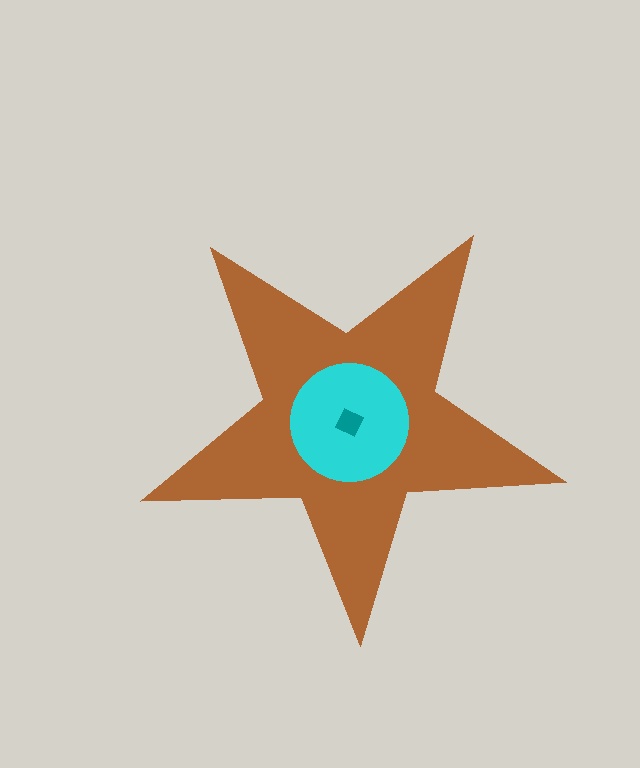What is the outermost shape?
The brown star.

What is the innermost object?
The teal diamond.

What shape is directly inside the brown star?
The cyan circle.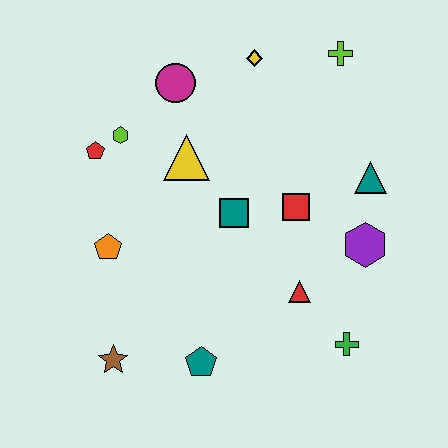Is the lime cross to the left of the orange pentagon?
No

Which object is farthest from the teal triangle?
The brown star is farthest from the teal triangle.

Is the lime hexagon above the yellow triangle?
Yes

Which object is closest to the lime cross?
The yellow diamond is closest to the lime cross.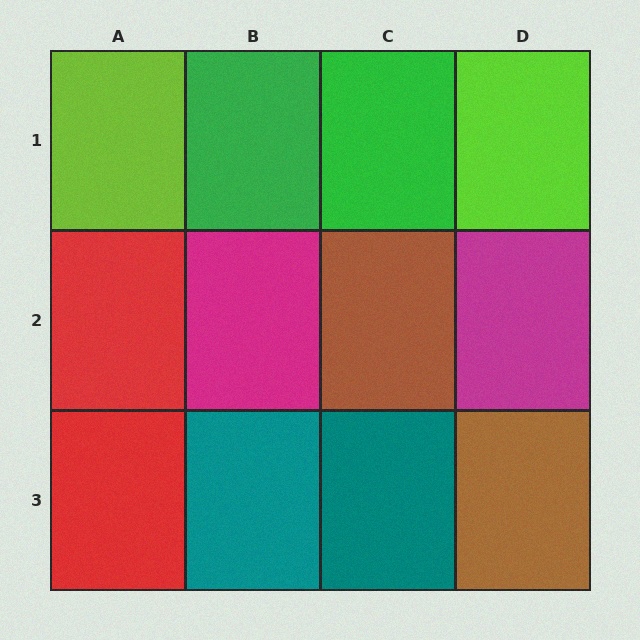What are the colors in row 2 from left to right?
Red, magenta, brown, magenta.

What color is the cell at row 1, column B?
Green.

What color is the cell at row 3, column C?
Teal.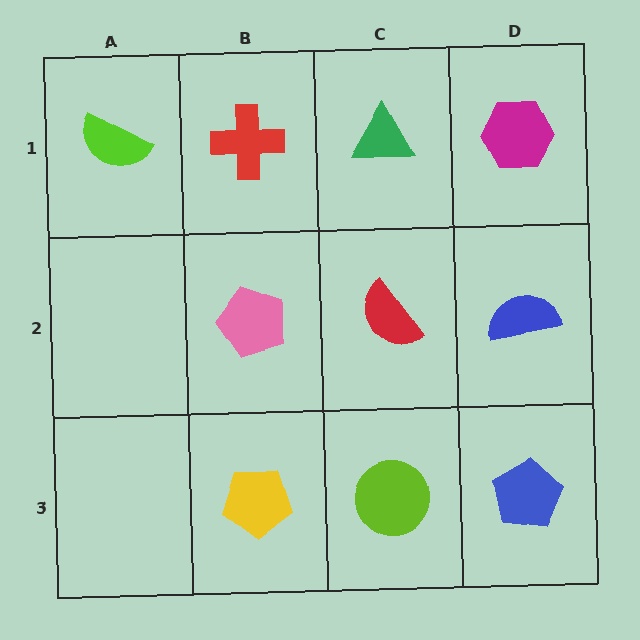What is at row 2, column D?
A blue semicircle.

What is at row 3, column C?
A lime circle.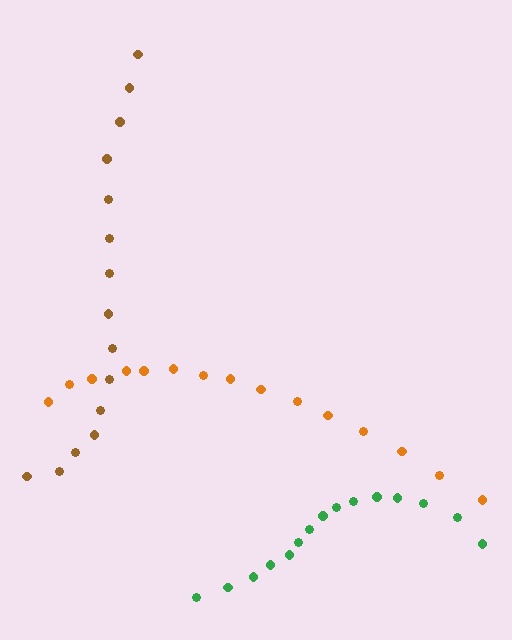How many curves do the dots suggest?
There are 3 distinct paths.